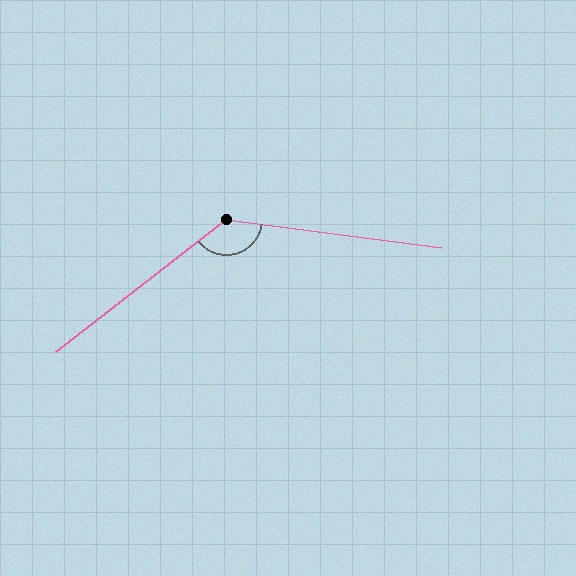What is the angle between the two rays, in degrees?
Approximately 135 degrees.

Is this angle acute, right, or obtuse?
It is obtuse.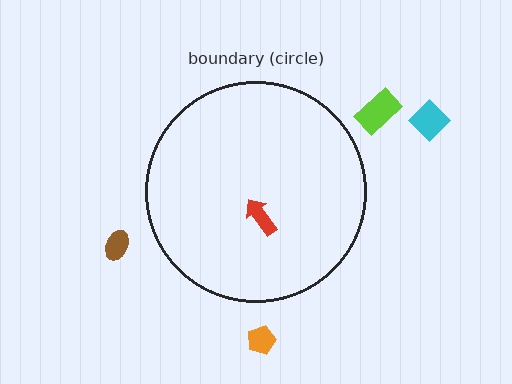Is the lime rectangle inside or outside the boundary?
Outside.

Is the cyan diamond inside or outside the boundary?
Outside.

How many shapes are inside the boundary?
1 inside, 4 outside.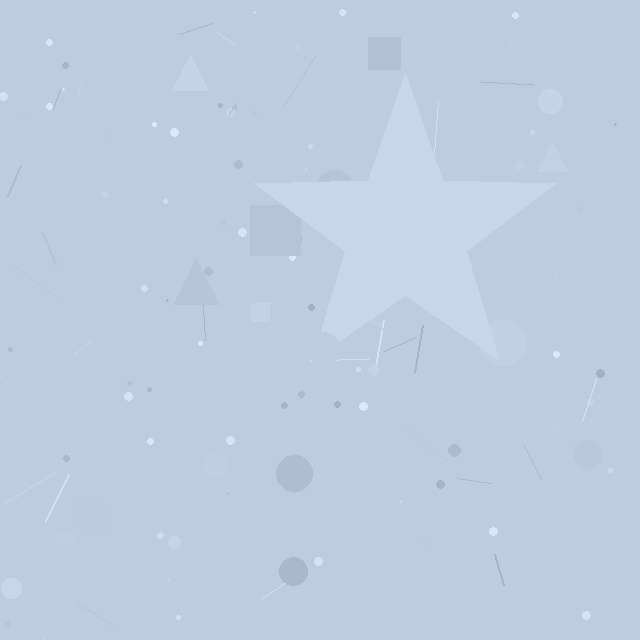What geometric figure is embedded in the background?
A star is embedded in the background.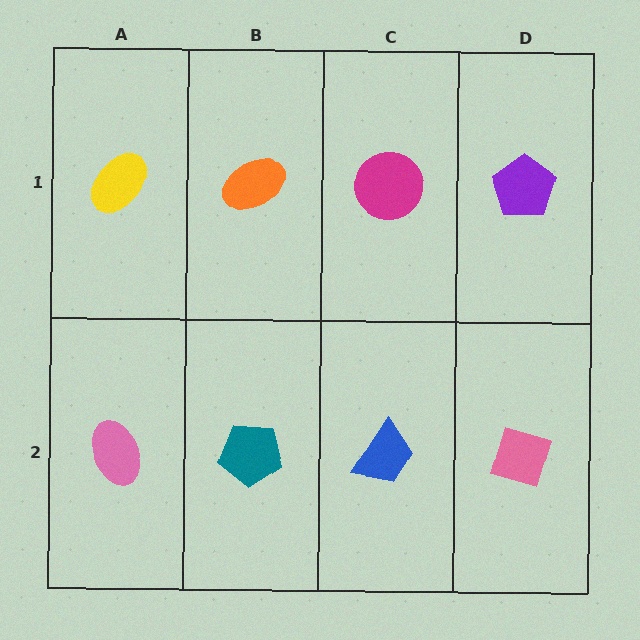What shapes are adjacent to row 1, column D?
A pink diamond (row 2, column D), a magenta circle (row 1, column C).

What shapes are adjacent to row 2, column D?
A purple pentagon (row 1, column D), a blue trapezoid (row 2, column C).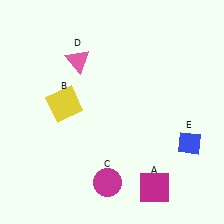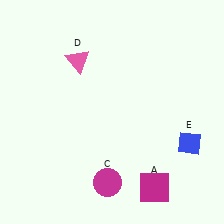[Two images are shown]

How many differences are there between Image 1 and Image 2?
There is 1 difference between the two images.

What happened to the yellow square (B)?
The yellow square (B) was removed in Image 2. It was in the top-left area of Image 1.